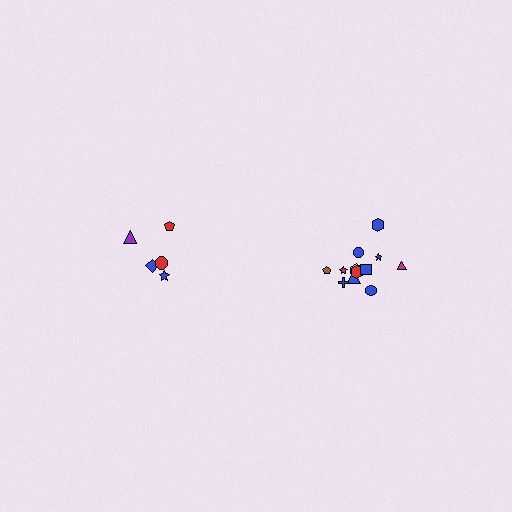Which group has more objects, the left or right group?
The right group.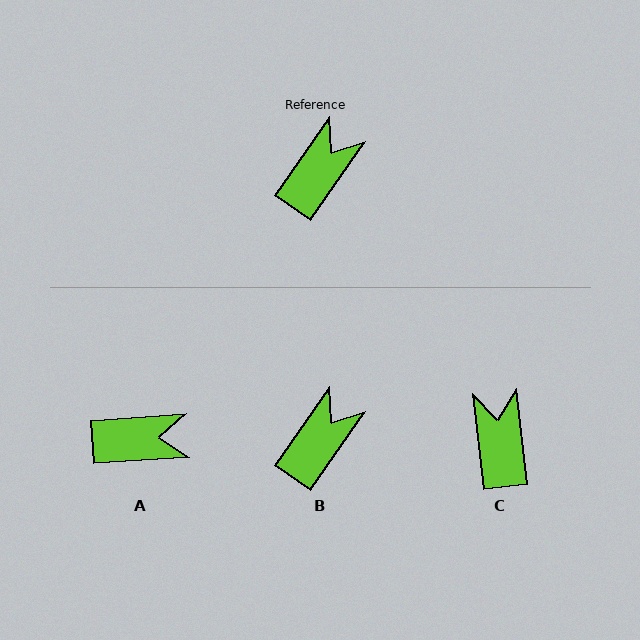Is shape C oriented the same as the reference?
No, it is off by about 41 degrees.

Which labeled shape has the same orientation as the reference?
B.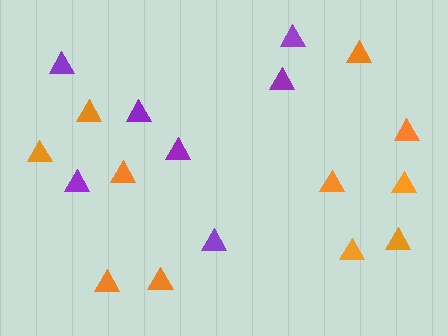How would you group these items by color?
There are 2 groups: one group of orange triangles (11) and one group of purple triangles (7).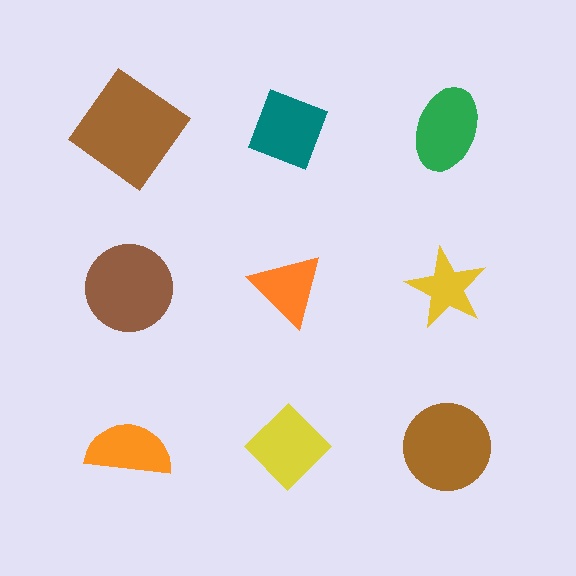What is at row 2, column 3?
A yellow star.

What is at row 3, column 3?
A brown circle.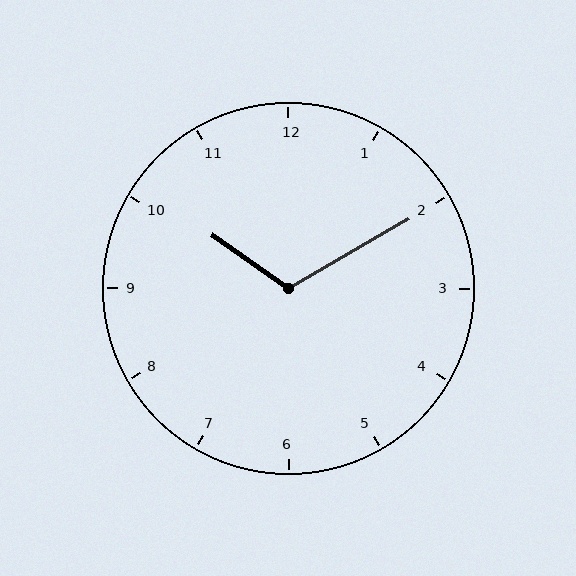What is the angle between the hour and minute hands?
Approximately 115 degrees.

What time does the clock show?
10:10.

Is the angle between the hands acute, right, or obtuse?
It is obtuse.